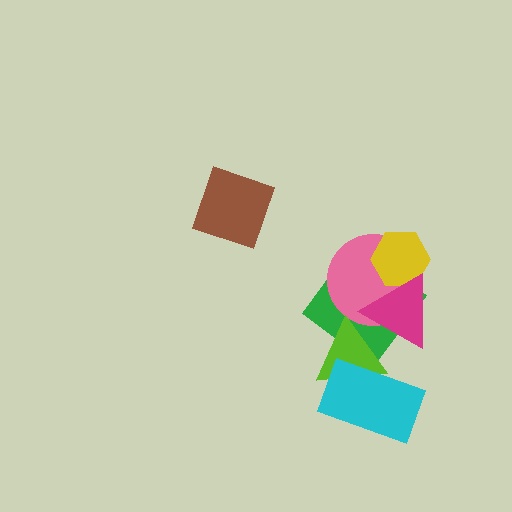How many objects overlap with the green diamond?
4 objects overlap with the green diamond.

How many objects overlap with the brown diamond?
0 objects overlap with the brown diamond.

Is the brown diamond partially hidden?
No, no other shape covers it.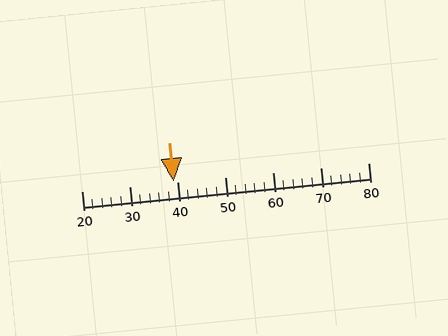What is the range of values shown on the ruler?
The ruler shows values from 20 to 80.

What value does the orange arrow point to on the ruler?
The orange arrow points to approximately 39.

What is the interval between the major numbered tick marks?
The major tick marks are spaced 10 units apart.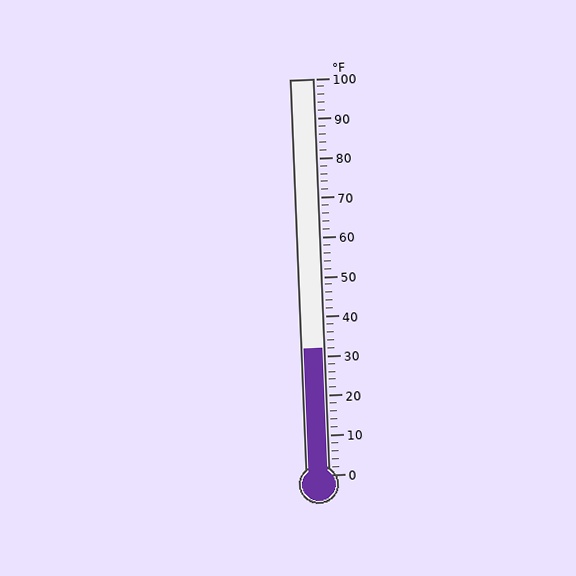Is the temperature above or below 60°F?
The temperature is below 60°F.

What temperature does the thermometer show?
The thermometer shows approximately 32°F.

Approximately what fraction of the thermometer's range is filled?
The thermometer is filled to approximately 30% of its range.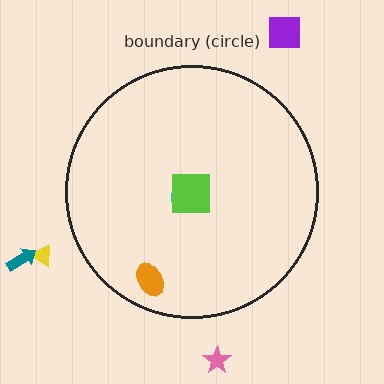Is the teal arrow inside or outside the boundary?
Outside.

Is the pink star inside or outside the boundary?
Outside.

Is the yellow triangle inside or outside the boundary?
Outside.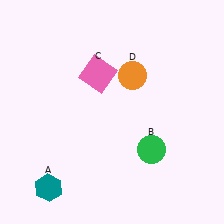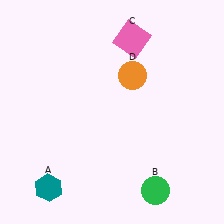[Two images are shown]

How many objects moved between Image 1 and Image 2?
2 objects moved between the two images.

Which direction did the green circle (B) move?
The green circle (B) moved down.